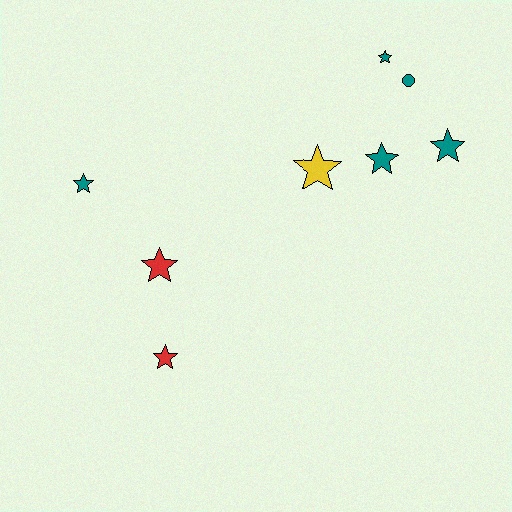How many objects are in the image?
There are 8 objects.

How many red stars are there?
There are 2 red stars.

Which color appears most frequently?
Teal, with 5 objects.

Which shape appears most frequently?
Star, with 7 objects.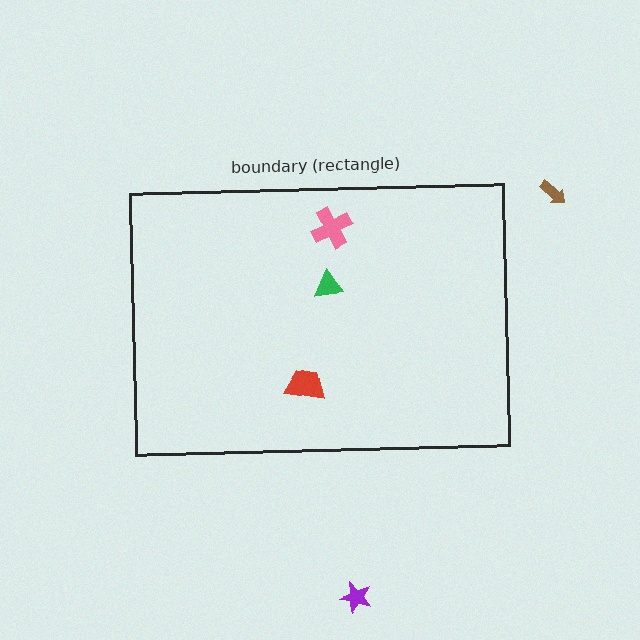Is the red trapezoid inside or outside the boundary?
Inside.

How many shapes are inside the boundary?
3 inside, 2 outside.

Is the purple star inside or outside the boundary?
Outside.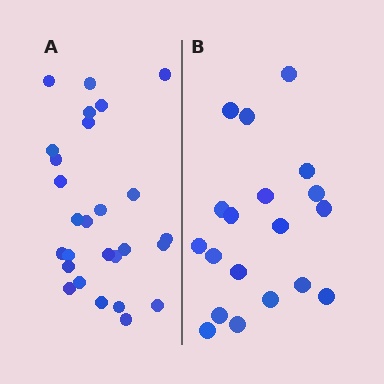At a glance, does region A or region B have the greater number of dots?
Region A (the left region) has more dots.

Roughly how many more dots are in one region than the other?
Region A has roughly 8 or so more dots than region B.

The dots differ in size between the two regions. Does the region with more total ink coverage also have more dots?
No. Region B has more total ink coverage because its dots are larger, but region A actually contains more individual dots. Total area can be misleading — the number of items is what matters here.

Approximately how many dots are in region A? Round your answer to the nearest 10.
About 30 dots. (The exact count is 27, which rounds to 30.)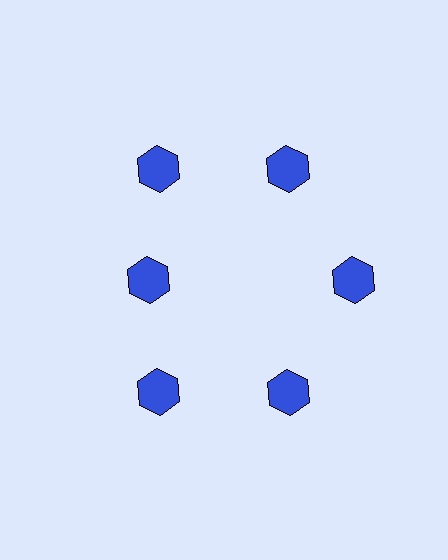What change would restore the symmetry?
The symmetry would be restored by moving it outward, back onto the ring so that all 6 hexagons sit at equal angles and equal distance from the center.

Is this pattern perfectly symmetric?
No. The 6 blue hexagons are arranged in a ring, but one element near the 9 o'clock position is pulled inward toward the center, breaking the 6-fold rotational symmetry.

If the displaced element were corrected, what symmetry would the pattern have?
It would have 6-fold rotational symmetry — the pattern would map onto itself every 60 degrees.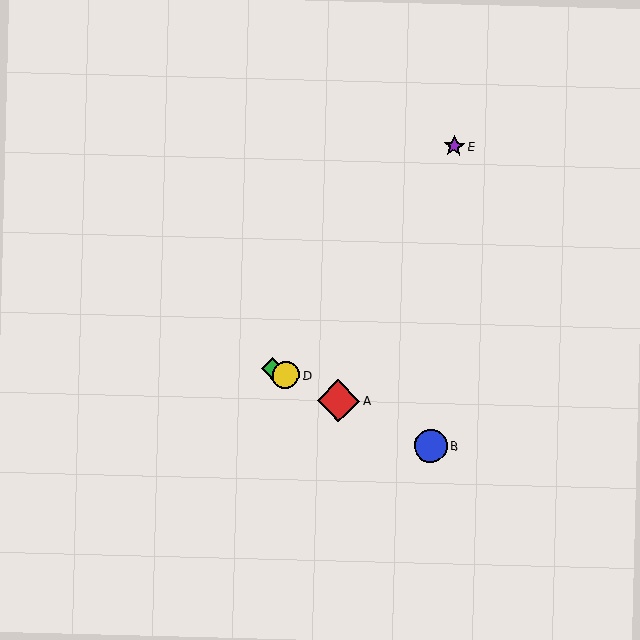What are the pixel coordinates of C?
Object C is at (272, 368).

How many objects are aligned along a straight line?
4 objects (A, B, C, D) are aligned along a straight line.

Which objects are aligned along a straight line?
Objects A, B, C, D are aligned along a straight line.